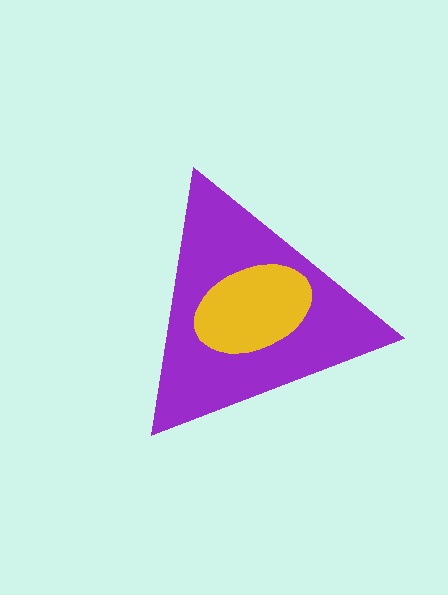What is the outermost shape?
The purple triangle.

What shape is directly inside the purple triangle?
The yellow ellipse.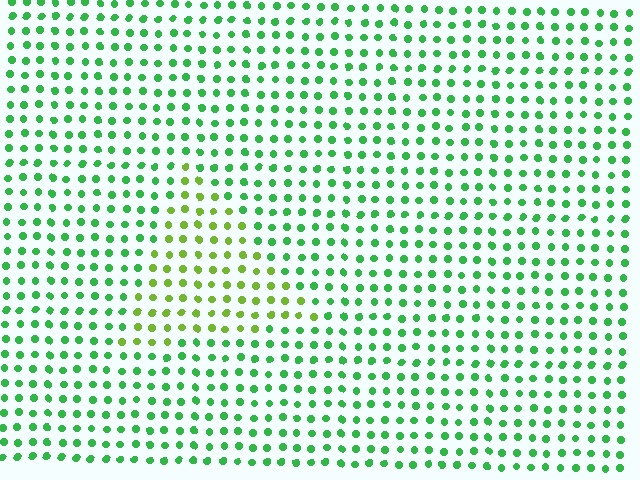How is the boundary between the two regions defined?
The boundary is defined purely by a slight shift in hue (about 39 degrees). Spacing, size, and orientation are identical on both sides.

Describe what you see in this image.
The image is filled with small green elements in a uniform arrangement. A triangle-shaped region is visible where the elements are tinted to a slightly different hue, forming a subtle color boundary.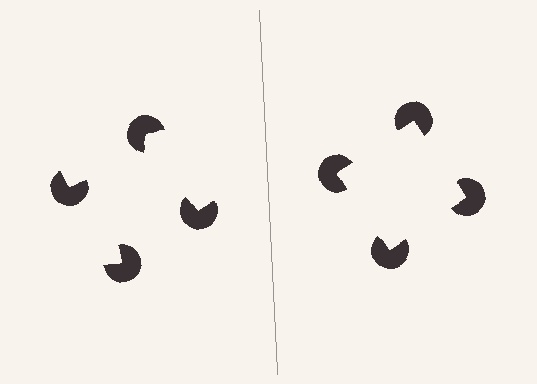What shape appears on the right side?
An illusory square.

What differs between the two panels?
The pac-man discs are positioned identically on both sides; only the wedge orientations differ. On the right they align to a square; on the left they are misaligned.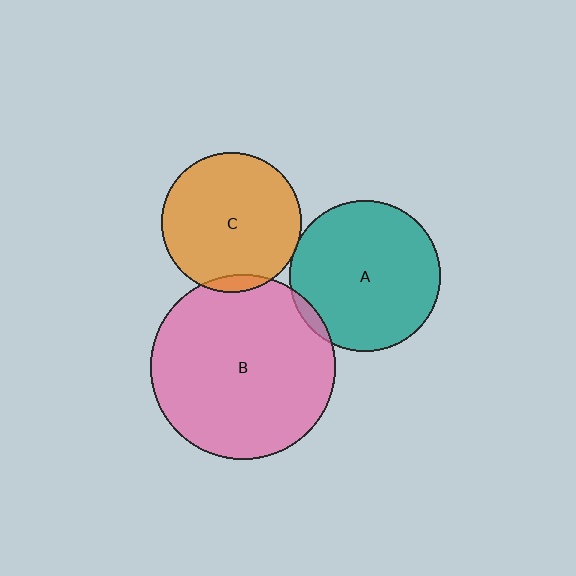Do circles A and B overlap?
Yes.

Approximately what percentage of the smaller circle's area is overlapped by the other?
Approximately 5%.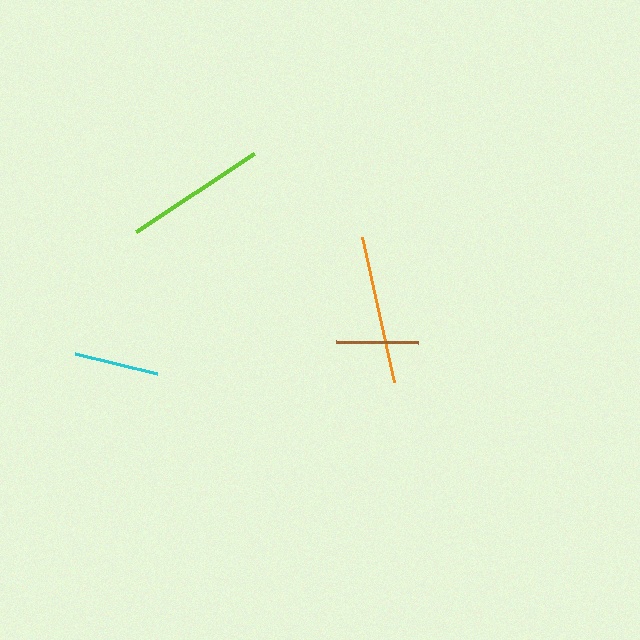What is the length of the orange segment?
The orange segment is approximately 148 pixels long.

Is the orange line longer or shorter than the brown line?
The orange line is longer than the brown line.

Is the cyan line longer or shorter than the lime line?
The lime line is longer than the cyan line.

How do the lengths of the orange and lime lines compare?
The orange and lime lines are approximately the same length.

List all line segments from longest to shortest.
From longest to shortest: orange, lime, cyan, brown.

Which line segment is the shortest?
The brown line is the shortest at approximately 82 pixels.